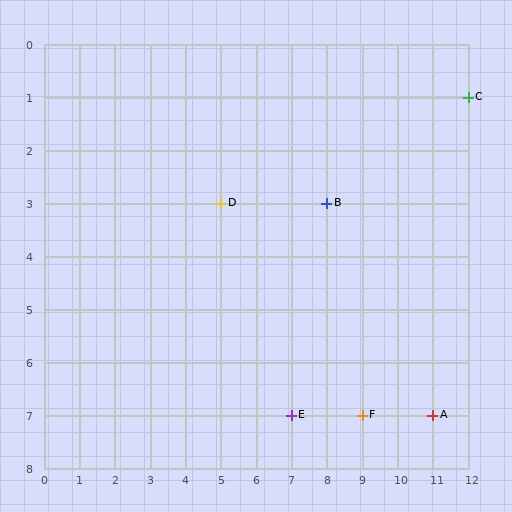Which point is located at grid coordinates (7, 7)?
Point E is at (7, 7).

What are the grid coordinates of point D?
Point D is at grid coordinates (5, 3).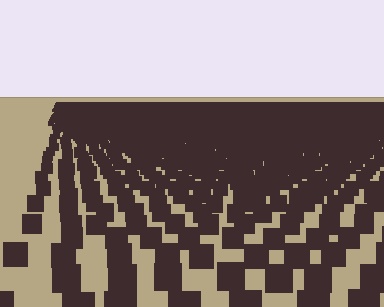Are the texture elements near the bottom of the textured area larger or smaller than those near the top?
Larger. Near the bottom, elements are closer to the viewer and appear at a bigger on-screen size.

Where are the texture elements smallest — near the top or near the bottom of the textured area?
Near the top.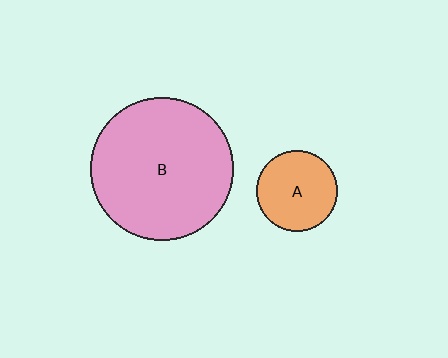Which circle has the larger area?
Circle B (pink).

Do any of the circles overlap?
No, none of the circles overlap.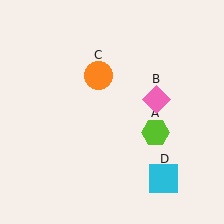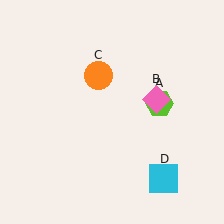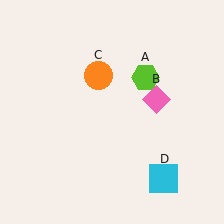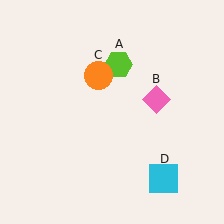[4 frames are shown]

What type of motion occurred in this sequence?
The lime hexagon (object A) rotated counterclockwise around the center of the scene.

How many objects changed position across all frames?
1 object changed position: lime hexagon (object A).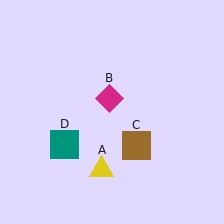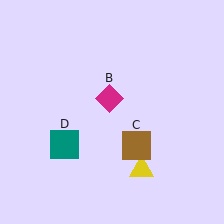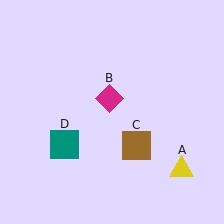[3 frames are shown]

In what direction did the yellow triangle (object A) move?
The yellow triangle (object A) moved right.